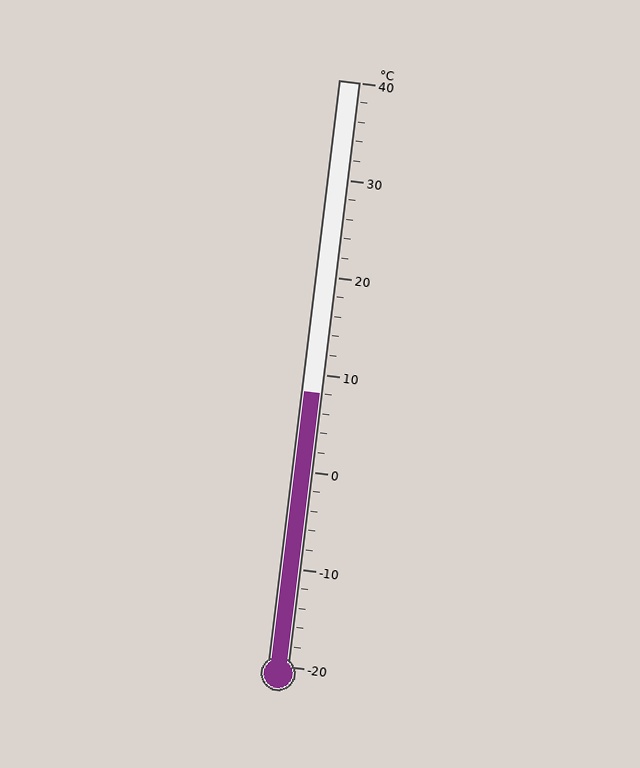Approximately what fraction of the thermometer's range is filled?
The thermometer is filled to approximately 45% of its range.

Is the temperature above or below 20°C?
The temperature is below 20°C.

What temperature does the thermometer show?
The thermometer shows approximately 8°C.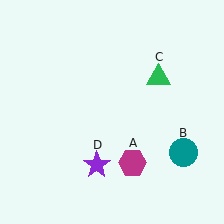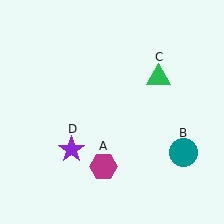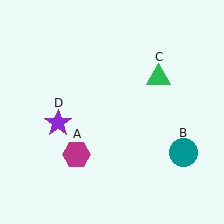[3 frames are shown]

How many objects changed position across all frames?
2 objects changed position: magenta hexagon (object A), purple star (object D).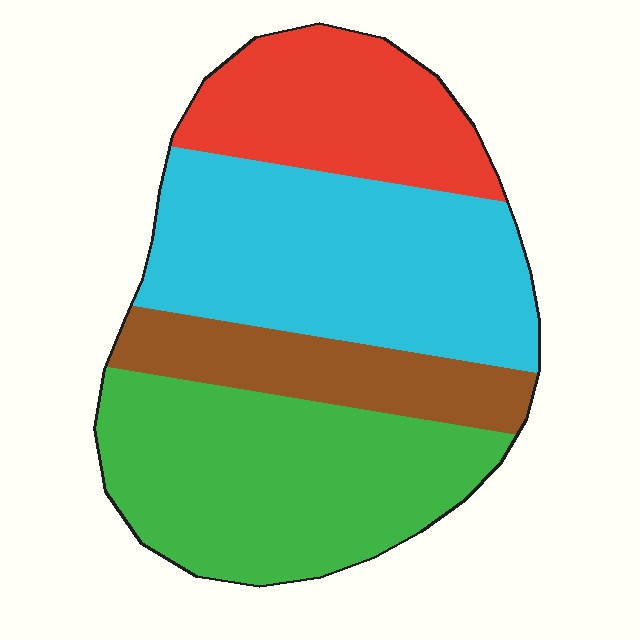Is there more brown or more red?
Red.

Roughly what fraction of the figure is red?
Red takes up about one fifth (1/5) of the figure.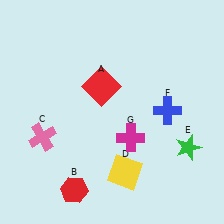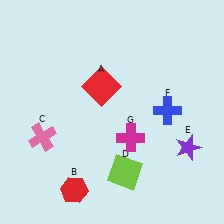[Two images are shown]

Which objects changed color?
D changed from yellow to lime. E changed from green to purple.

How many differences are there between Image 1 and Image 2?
There are 2 differences between the two images.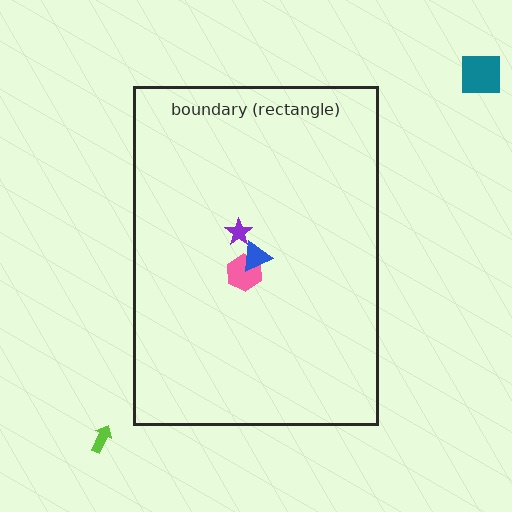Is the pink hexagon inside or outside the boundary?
Inside.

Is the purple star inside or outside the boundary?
Inside.